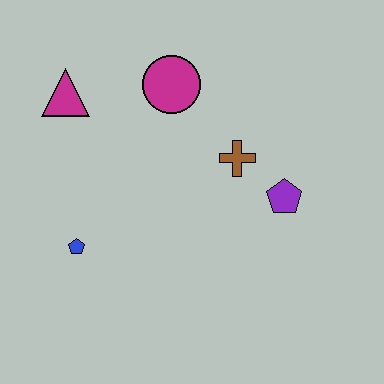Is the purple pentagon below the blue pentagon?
No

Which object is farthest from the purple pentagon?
The magenta triangle is farthest from the purple pentagon.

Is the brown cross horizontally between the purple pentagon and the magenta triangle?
Yes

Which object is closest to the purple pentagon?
The brown cross is closest to the purple pentagon.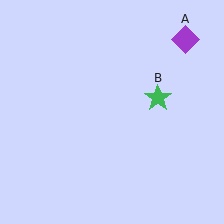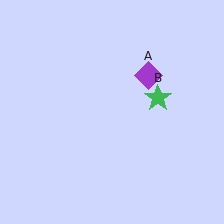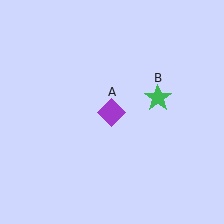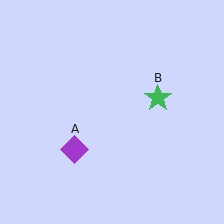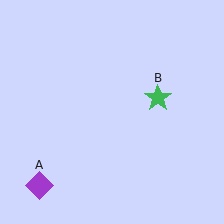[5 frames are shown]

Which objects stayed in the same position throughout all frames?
Green star (object B) remained stationary.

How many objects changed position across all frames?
1 object changed position: purple diamond (object A).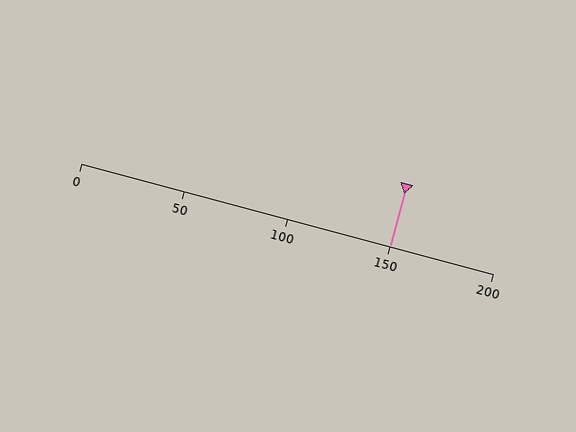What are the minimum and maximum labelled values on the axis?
The axis runs from 0 to 200.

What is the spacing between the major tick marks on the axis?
The major ticks are spaced 50 apart.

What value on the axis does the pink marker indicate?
The marker indicates approximately 150.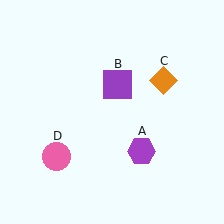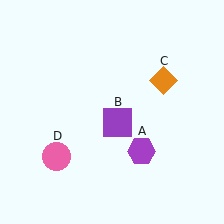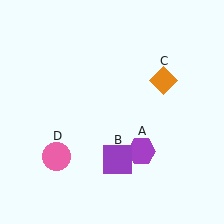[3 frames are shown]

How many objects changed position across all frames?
1 object changed position: purple square (object B).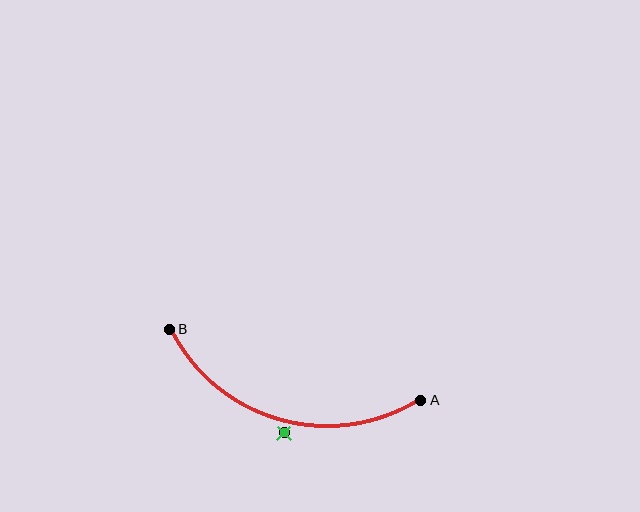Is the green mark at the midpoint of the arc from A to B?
No — the green mark does not lie on the arc at all. It sits slightly outside the curve.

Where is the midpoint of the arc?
The arc midpoint is the point on the curve farthest from the straight line joining A and B. It sits below that line.